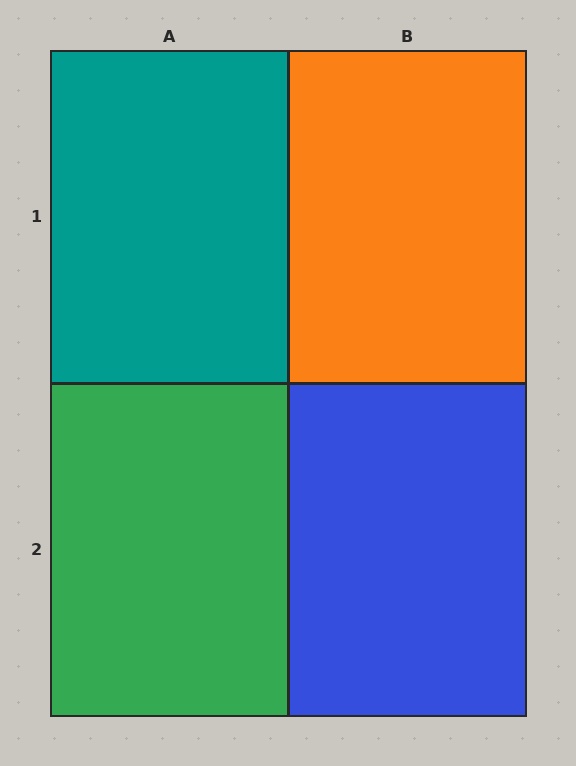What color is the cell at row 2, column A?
Green.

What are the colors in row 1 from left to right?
Teal, orange.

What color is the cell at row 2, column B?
Blue.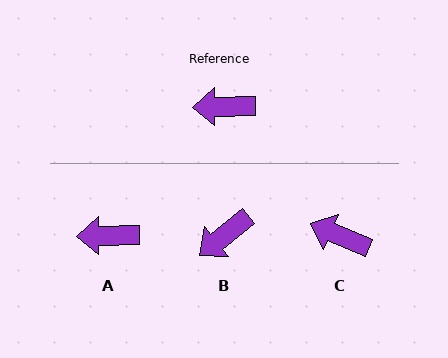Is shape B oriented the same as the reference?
No, it is off by about 38 degrees.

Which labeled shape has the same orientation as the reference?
A.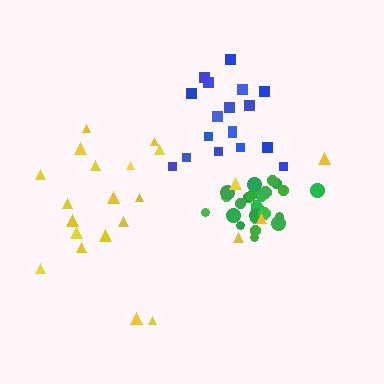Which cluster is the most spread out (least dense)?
Yellow.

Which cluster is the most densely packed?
Green.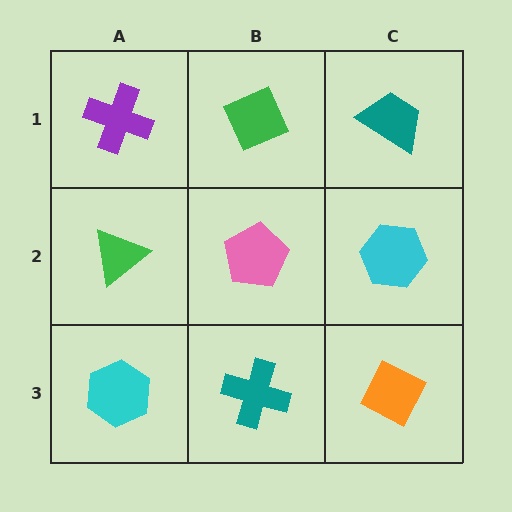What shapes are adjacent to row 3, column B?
A pink pentagon (row 2, column B), a cyan hexagon (row 3, column A), an orange diamond (row 3, column C).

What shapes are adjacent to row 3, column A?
A green triangle (row 2, column A), a teal cross (row 3, column B).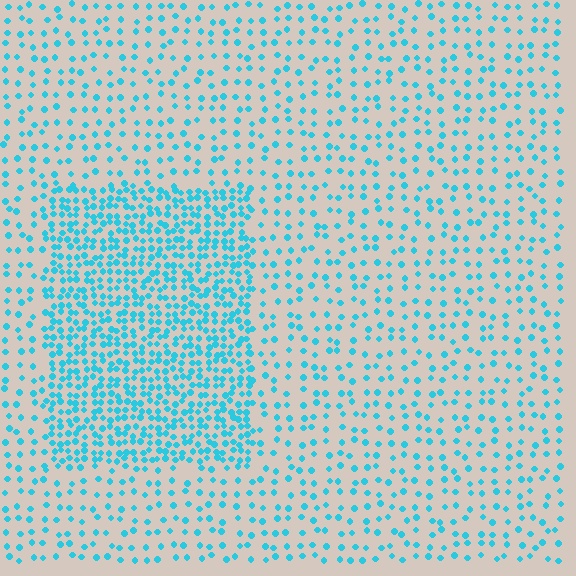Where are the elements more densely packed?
The elements are more densely packed inside the rectangle boundary.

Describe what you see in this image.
The image contains small cyan elements arranged at two different densities. A rectangle-shaped region is visible where the elements are more densely packed than the surrounding area.